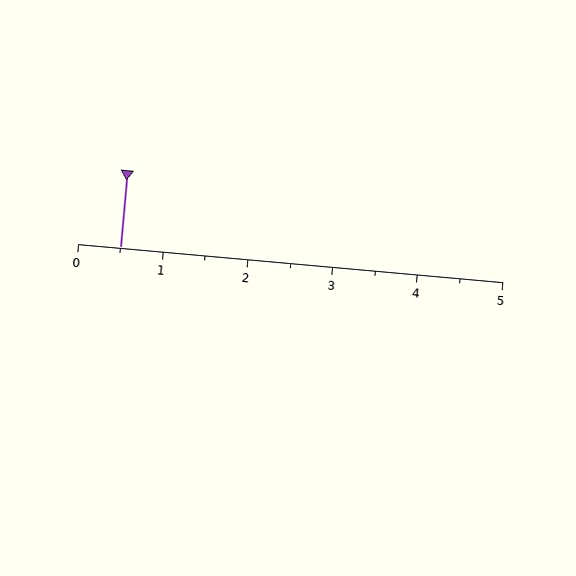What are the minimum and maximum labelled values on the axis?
The axis runs from 0 to 5.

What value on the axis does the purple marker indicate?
The marker indicates approximately 0.5.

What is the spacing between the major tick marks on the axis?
The major ticks are spaced 1 apart.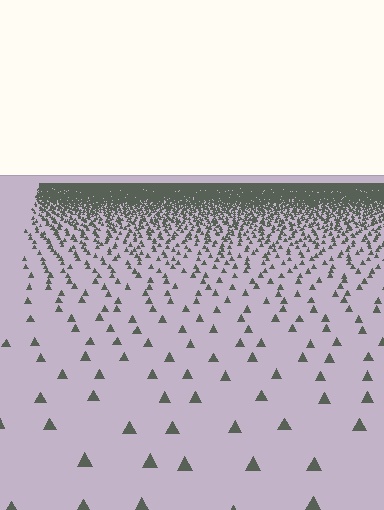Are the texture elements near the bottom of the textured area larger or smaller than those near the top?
Larger. Near the bottom, elements are closer to the viewer and appear at a bigger on-screen size.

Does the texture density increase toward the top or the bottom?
Density increases toward the top.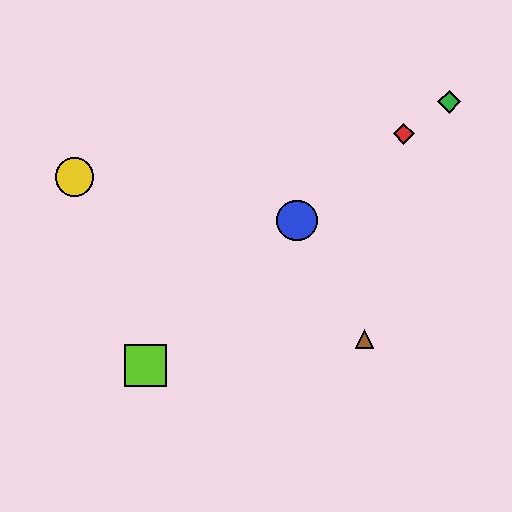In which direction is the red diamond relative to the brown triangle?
The red diamond is above the brown triangle.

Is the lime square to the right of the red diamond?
No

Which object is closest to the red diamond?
The green diamond is closest to the red diamond.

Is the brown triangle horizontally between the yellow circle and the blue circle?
No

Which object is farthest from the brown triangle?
The yellow circle is farthest from the brown triangle.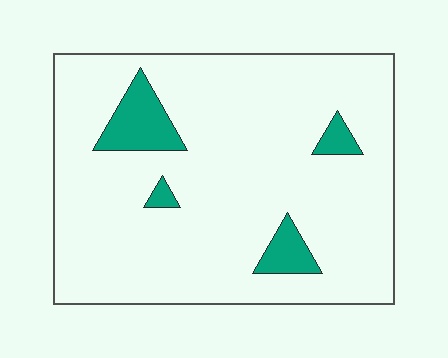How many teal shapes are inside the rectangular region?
4.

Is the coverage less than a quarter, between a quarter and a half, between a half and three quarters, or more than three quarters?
Less than a quarter.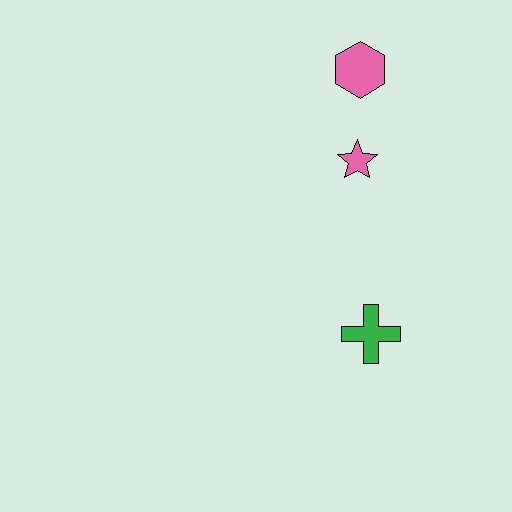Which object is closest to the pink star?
The pink hexagon is closest to the pink star.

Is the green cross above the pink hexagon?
No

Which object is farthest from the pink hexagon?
The green cross is farthest from the pink hexagon.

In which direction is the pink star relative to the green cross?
The pink star is above the green cross.